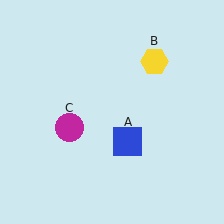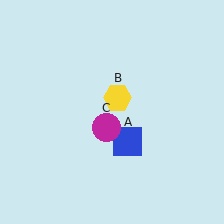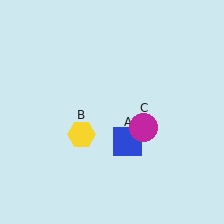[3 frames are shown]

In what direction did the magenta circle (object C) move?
The magenta circle (object C) moved right.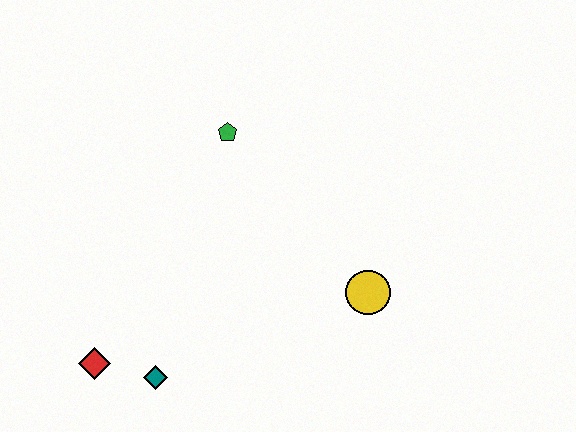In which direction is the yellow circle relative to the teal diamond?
The yellow circle is to the right of the teal diamond.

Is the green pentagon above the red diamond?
Yes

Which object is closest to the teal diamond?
The red diamond is closest to the teal diamond.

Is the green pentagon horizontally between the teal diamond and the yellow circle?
Yes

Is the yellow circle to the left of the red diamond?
No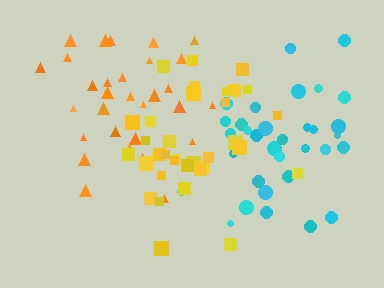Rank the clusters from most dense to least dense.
yellow, cyan, orange.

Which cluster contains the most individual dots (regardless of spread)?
Yellow (35).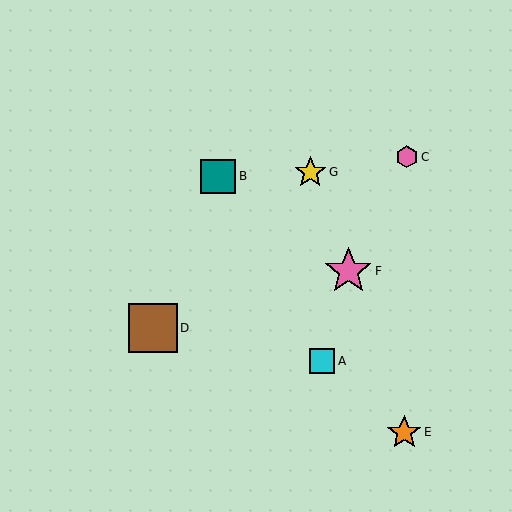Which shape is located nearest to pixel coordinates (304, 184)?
The yellow star (labeled G) at (310, 172) is nearest to that location.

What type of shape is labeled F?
Shape F is a pink star.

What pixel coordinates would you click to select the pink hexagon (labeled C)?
Click at (407, 157) to select the pink hexagon C.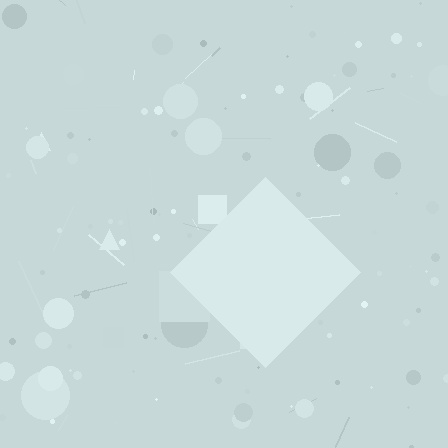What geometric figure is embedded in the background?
A diamond is embedded in the background.